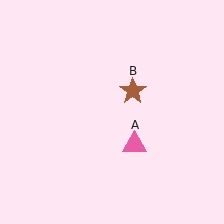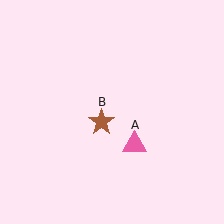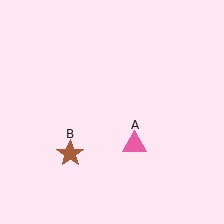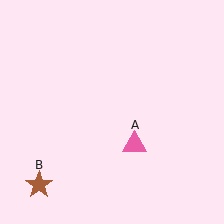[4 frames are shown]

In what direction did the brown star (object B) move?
The brown star (object B) moved down and to the left.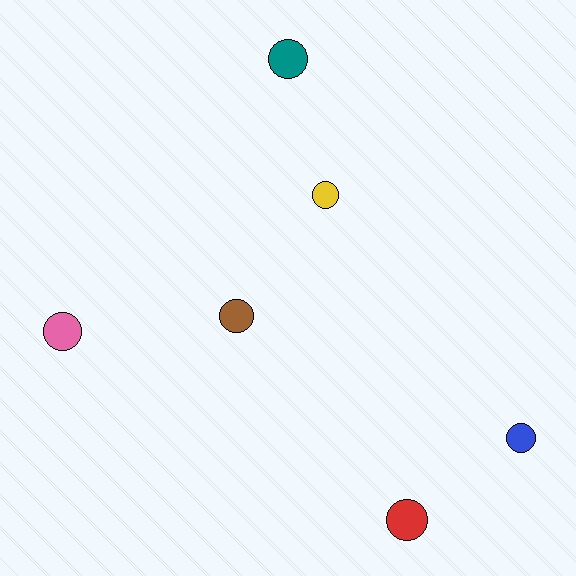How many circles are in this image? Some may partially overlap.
There are 6 circles.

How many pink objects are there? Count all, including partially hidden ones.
There is 1 pink object.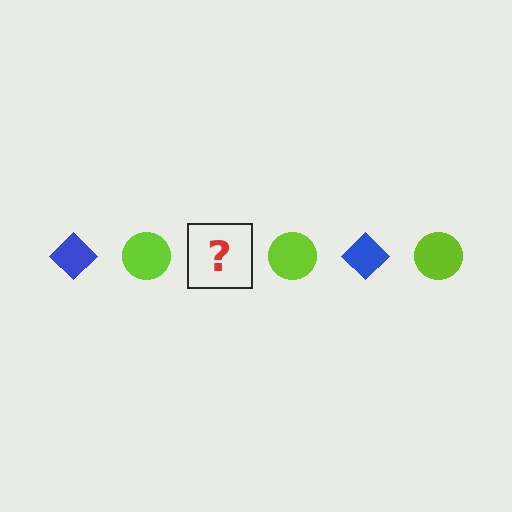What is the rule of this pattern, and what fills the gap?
The rule is that the pattern alternates between blue diamond and lime circle. The gap should be filled with a blue diamond.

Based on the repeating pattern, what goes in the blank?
The blank should be a blue diamond.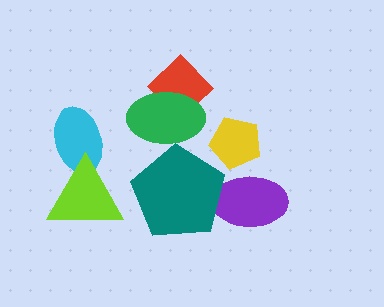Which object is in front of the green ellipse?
The teal pentagon is in front of the green ellipse.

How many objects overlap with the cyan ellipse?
1 object overlaps with the cyan ellipse.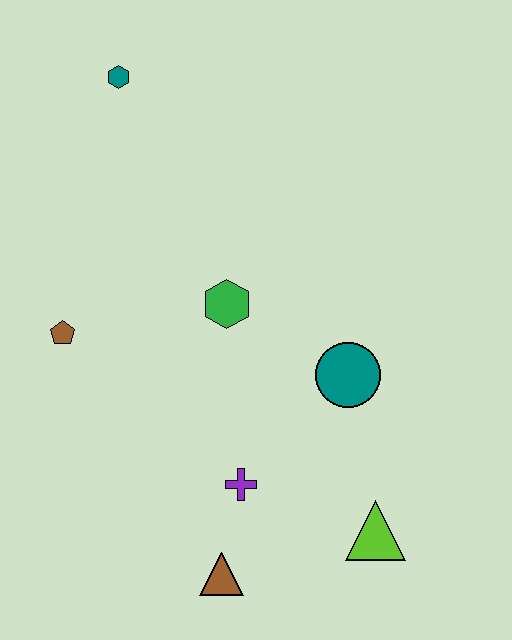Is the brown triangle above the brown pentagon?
No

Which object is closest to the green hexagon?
The teal circle is closest to the green hexagon.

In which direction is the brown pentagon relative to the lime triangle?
The brown pentagon is to the left of the lime triangle.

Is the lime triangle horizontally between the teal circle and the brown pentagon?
No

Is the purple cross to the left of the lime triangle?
Yes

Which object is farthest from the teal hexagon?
The lime triangle is farthest from the teal hexagon.